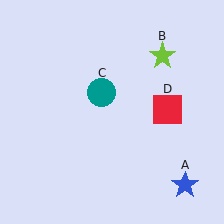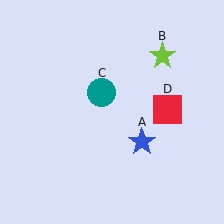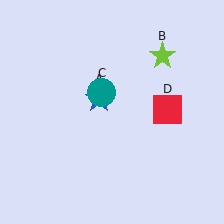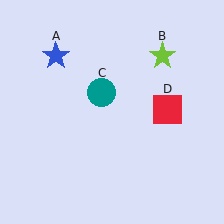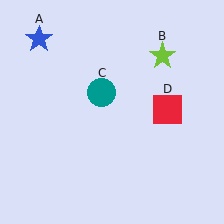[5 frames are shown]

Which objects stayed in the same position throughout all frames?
Lime star (object B) and teal circle (object C) and red square (object D) remained stationary.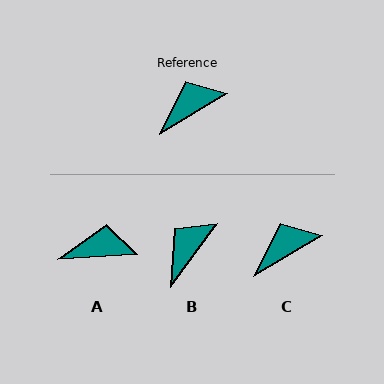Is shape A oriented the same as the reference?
No, it is off by about 28 degrees.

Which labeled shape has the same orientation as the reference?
C.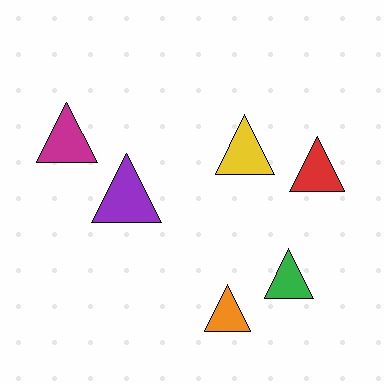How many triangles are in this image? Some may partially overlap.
There are 6 triangles.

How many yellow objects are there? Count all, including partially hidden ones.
There is 1 yellow object.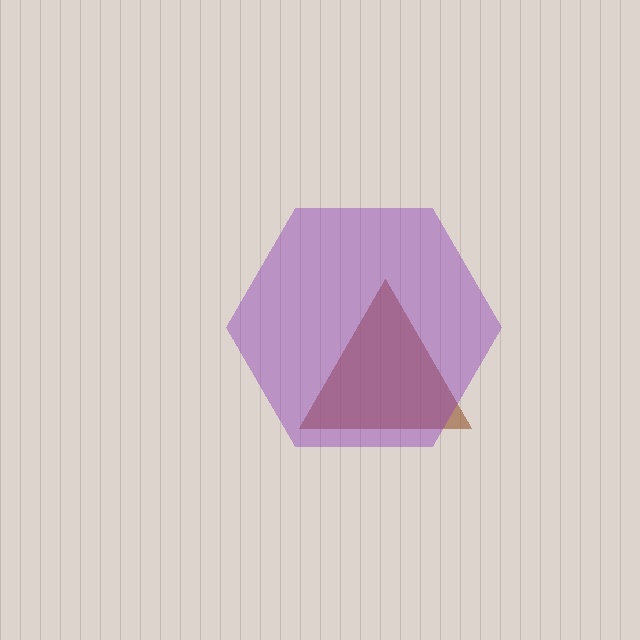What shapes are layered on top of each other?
The layered shapes are: a brown triangle, a purple hexagon.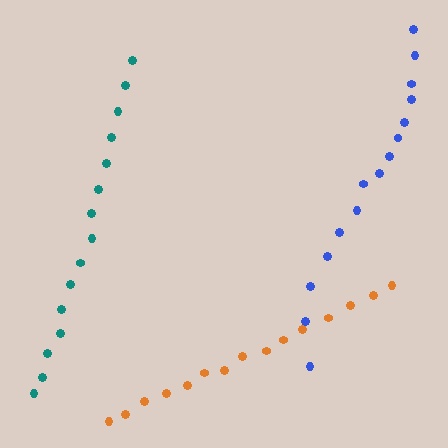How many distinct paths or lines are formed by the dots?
There are 3 distinct paths.